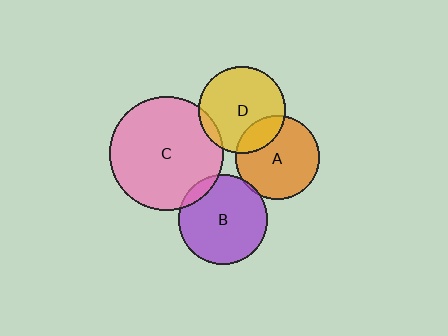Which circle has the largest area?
Circle C (pink).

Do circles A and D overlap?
Yes.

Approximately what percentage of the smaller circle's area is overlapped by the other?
Approximately 20%.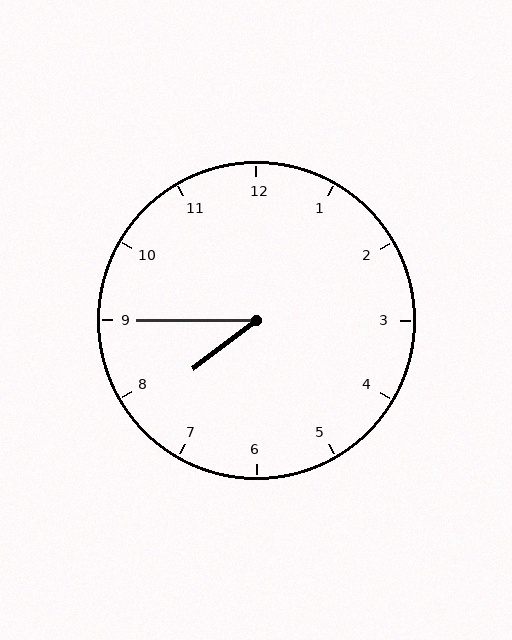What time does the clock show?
7:45.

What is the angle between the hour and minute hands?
Approximately 38 degrees.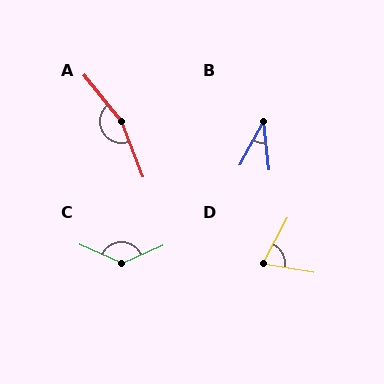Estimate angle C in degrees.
Approximately 131 degrees.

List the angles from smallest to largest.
B (35°), D (72°), C (131°), A (162°).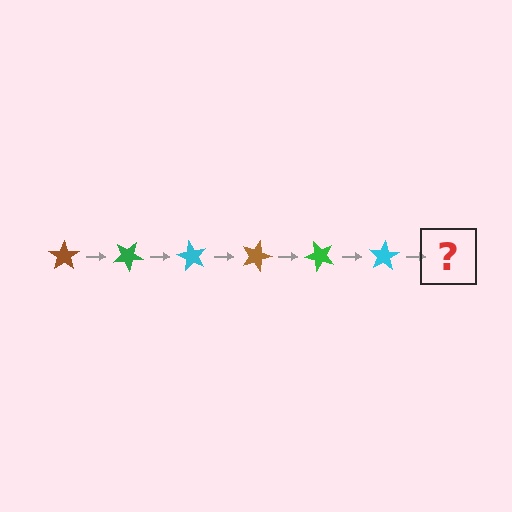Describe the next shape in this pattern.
It should be a brown star, rotated 180 degrees from the start.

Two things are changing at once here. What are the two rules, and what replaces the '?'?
The two rules are that it rotates 30 degrees each step and the color cycles through brown, green, and cyan. The '?' should be a brown star, rotated 180 degrees from the start.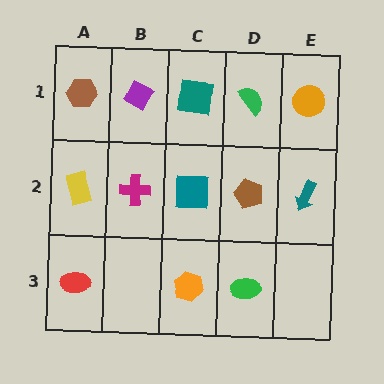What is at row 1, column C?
A teal square.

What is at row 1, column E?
An orange circle.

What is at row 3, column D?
A green ellipse.